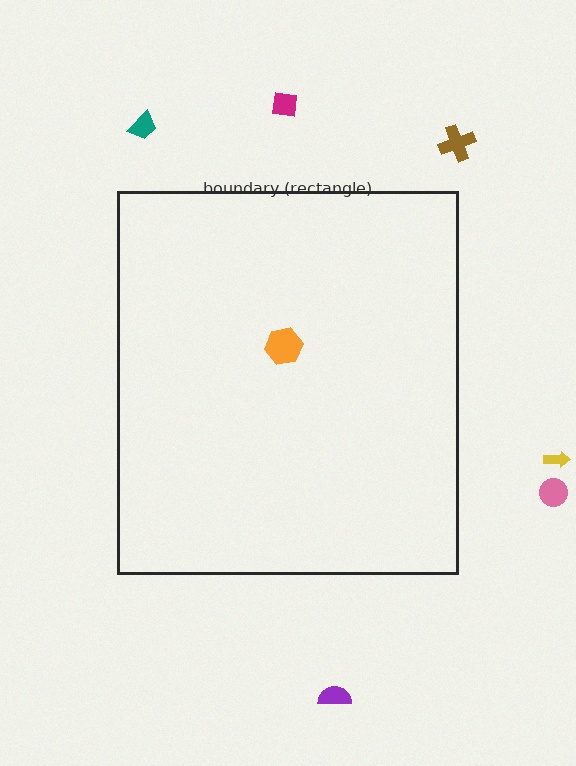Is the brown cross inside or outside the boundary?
Outside.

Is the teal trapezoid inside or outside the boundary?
Outside.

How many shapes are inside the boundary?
1 inside, 6 outside.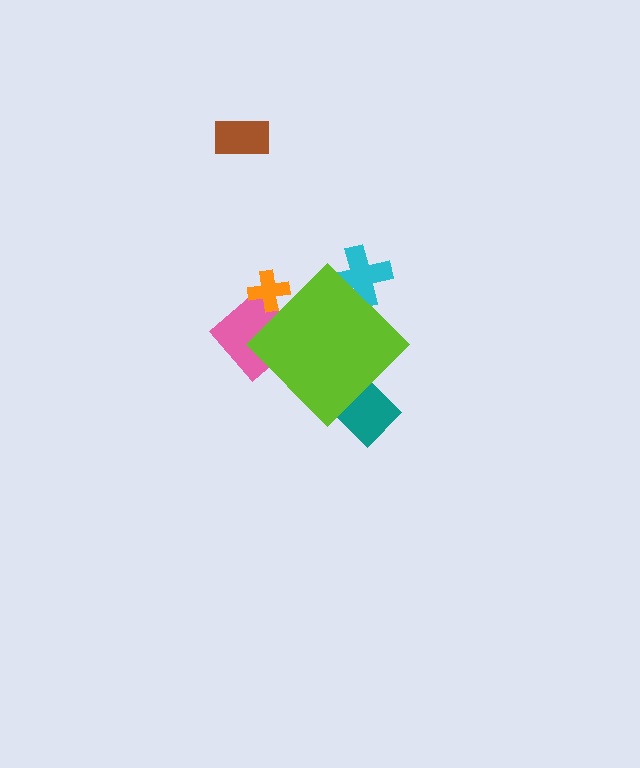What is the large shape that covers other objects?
A lime diamond.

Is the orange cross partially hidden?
Yes, the orange cross is partially hidden behind the lime diamond.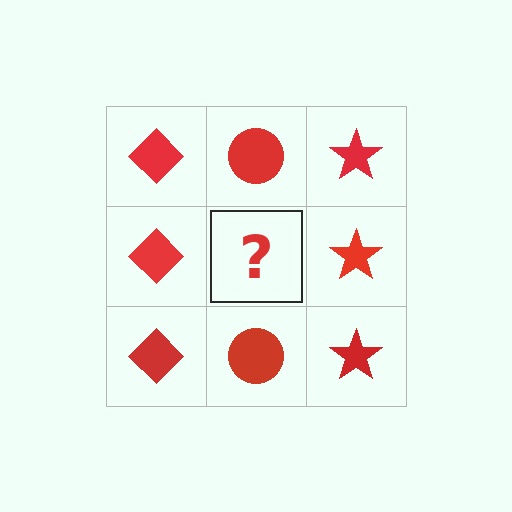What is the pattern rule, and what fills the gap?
The rule is that each column has a consistent shape. The gap should be filled with a red circle.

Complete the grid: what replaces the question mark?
The question mark should be replaced with a red circle.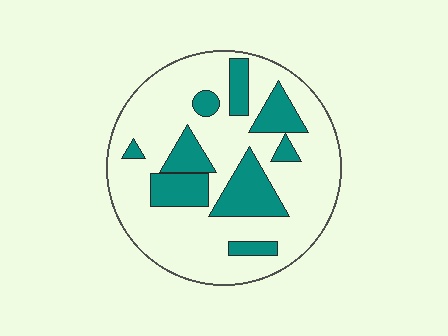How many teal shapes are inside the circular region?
9.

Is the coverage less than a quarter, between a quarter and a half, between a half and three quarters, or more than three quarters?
Between a quarter and a half.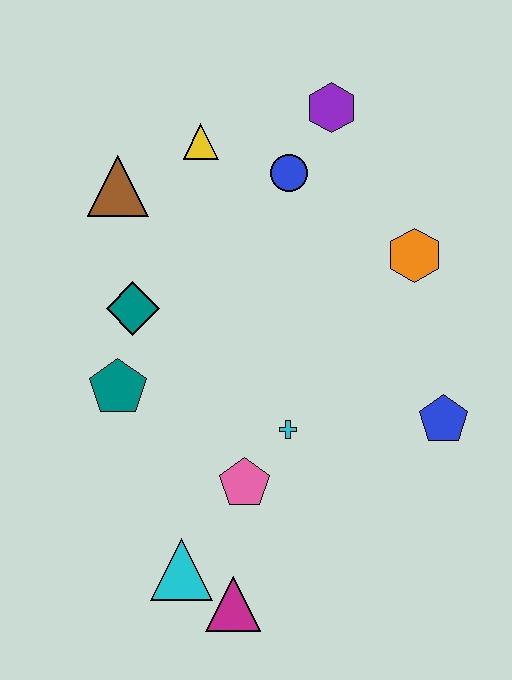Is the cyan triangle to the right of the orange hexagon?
No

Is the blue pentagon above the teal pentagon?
No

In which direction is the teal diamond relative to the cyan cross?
The teal diamond is to the left of the cyan cross.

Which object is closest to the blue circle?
The purple hexagon is closest to the blue circle.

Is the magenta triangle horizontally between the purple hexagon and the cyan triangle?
Yes